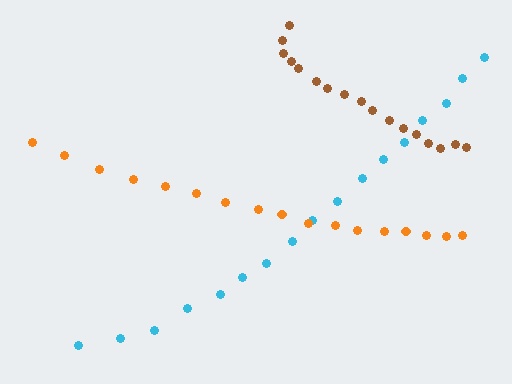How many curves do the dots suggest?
There are 3 distinct paths.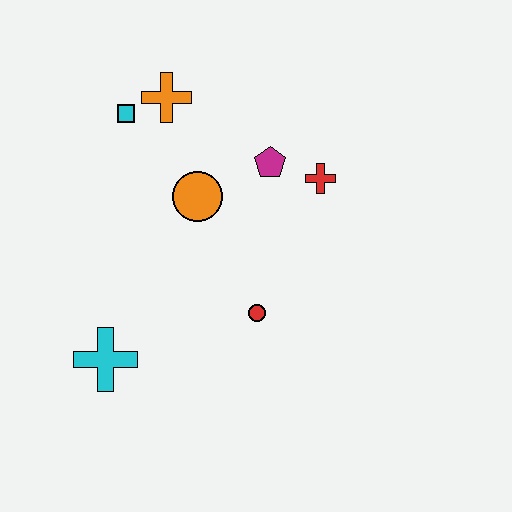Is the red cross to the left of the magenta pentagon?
No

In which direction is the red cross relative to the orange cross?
The red cross is to the right of the orange cross.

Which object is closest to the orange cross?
The cyan square is closest to the orange cross.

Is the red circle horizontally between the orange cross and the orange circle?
No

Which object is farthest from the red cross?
The cyan cross is farthest from the red cross.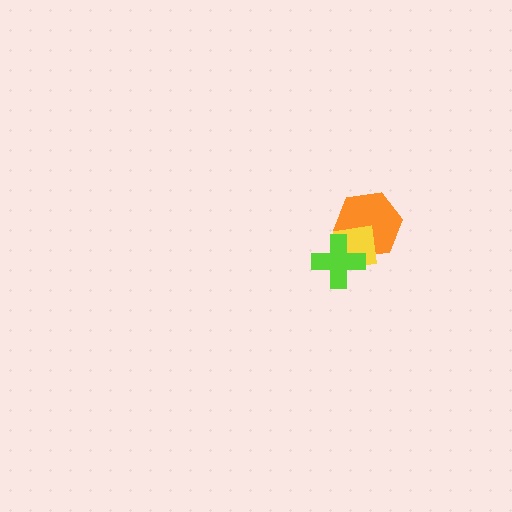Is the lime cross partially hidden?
No, no other shape covers it.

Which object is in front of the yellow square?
The lime cross is in front of the yellow square.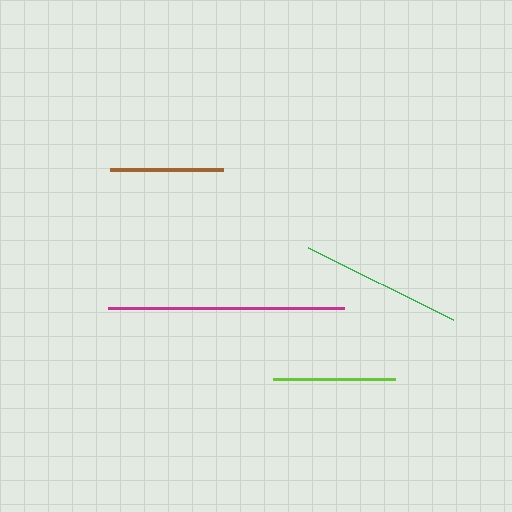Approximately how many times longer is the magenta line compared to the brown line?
The magenta line is approximately 2.1 times the length of the brown line.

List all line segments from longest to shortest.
From longest to shortest: magenta, green, lime, brown.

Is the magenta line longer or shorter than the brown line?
The magenta line is longer than the brown line.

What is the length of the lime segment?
The lime segment is approximately 122 pixels long.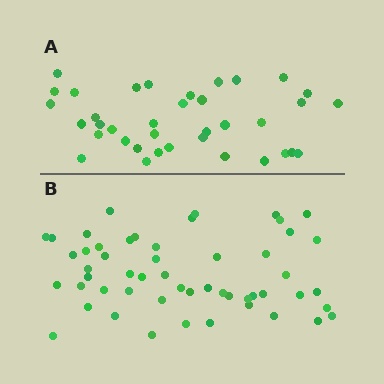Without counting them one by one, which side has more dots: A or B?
Region B (the bottom region) has more dots.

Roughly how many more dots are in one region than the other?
Region B has approximately 15 more dots than region A.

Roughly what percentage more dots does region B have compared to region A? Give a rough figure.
About 45% more.